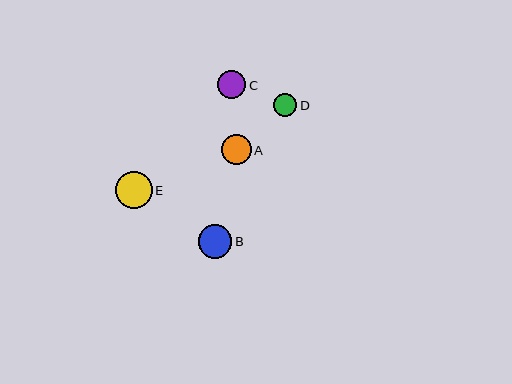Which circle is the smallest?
Circle D is the smallest with a size of approximately 24 pixels.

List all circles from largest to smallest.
From largest to smallest: E, B, A, C, D.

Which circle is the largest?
Circle E is the largest with a size of approximately 37 pixels.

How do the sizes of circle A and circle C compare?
Circle A and circle C are approximately the same size.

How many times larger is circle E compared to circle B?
Circle E is approximately 1.1 times the size of circle B.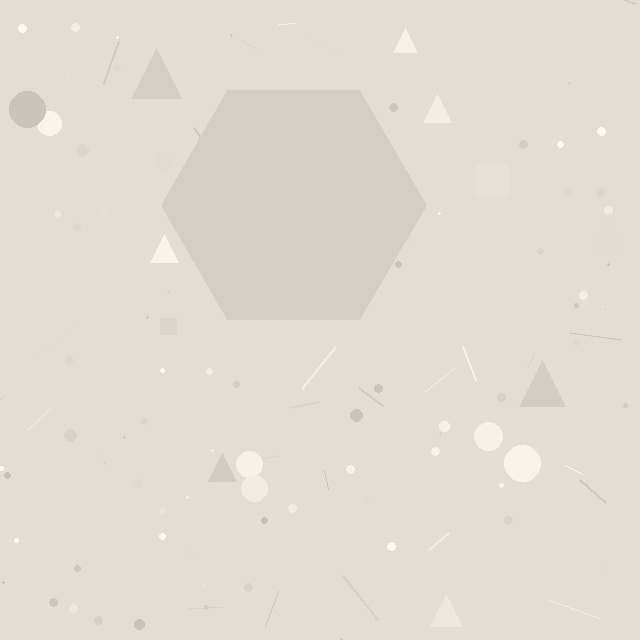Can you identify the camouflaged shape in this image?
The camouflaged shape is a hexagon.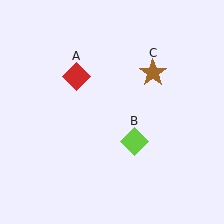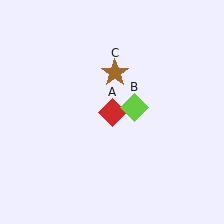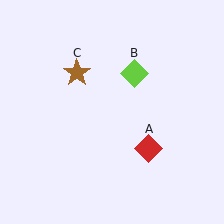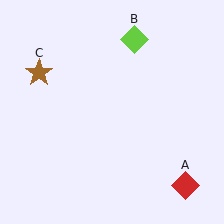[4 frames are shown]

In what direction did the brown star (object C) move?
The brown star (object C) moved left.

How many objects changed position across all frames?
3 objects changed position: red diamond (object A), lime diamond (object B), brown star (object C).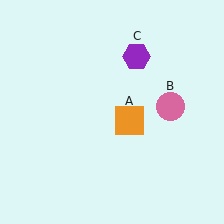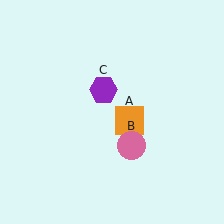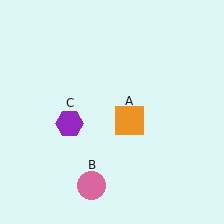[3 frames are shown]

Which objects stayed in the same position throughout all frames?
Orange square (object A) remained stationary.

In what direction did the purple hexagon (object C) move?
The purple hexagon (object C) moved down and to the left.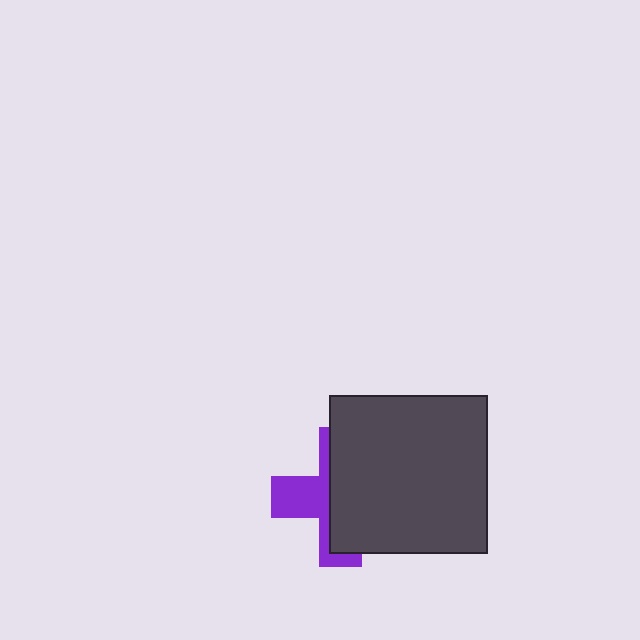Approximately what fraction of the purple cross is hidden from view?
Roughly 61% of the purple cross is hidden behind the dark gray square.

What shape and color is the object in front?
The object in front is a dark gray square.